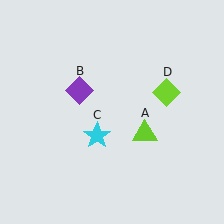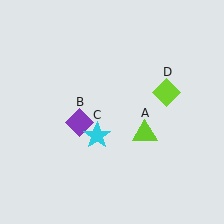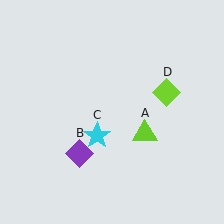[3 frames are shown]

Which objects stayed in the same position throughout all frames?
Lime triangle (object A) and cyan star (object C) and lime diamond (object D) remained stationary.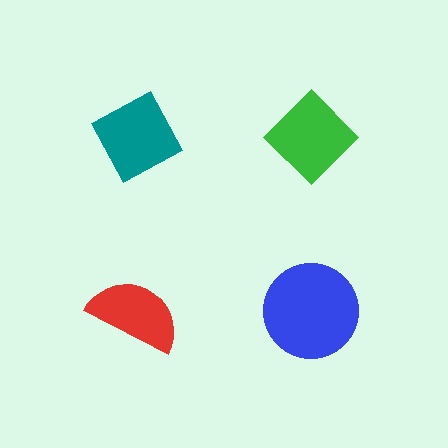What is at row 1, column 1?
A teal diamond.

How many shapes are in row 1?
2 shapes.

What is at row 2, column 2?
A blue circle.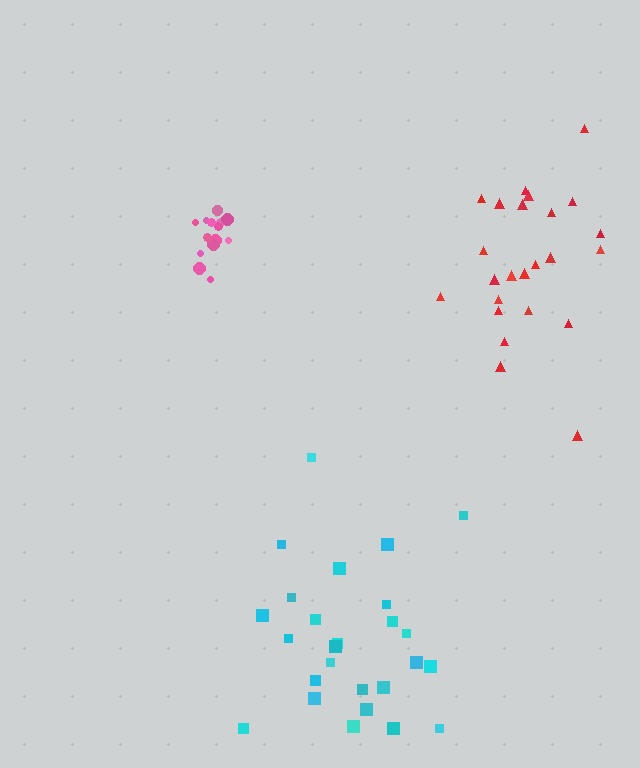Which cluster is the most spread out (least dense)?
Cyan.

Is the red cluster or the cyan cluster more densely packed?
Red.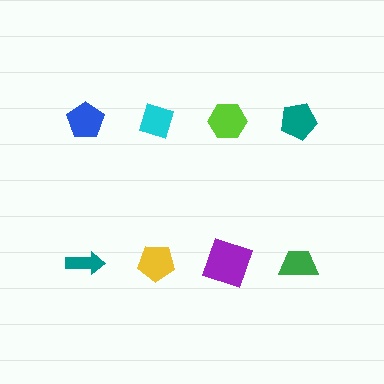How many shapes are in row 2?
4 shapes.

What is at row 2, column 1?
A teal arrow.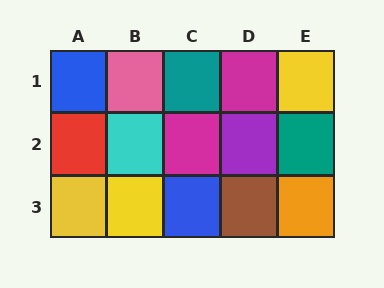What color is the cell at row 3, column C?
Blue.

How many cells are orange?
1 cell is orange.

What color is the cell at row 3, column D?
Brown.